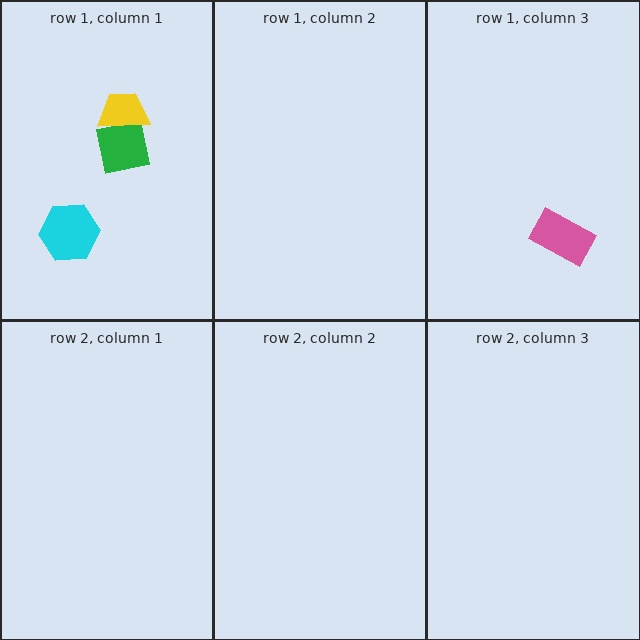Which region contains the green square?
The row 1, column 1 region.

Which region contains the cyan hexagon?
The row 1, column 1 region.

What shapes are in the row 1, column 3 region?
The pink rectangle.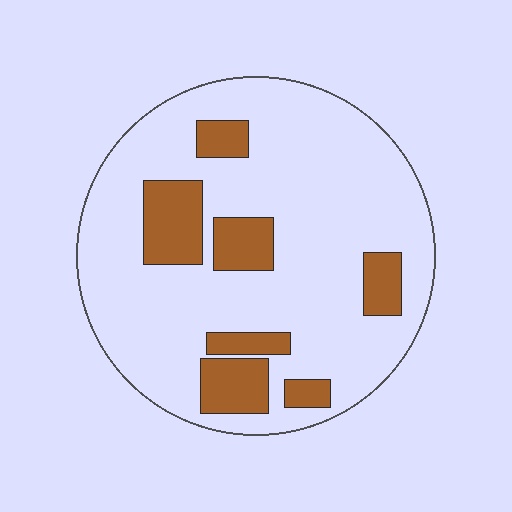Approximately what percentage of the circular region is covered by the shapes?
Approximately 20%.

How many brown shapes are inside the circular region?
7.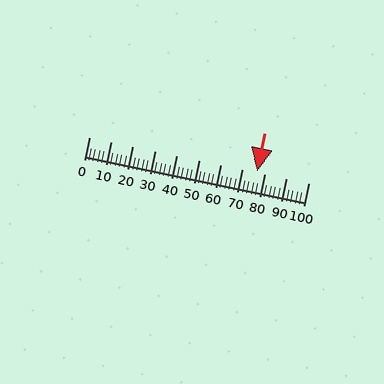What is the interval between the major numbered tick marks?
The major tick marks are spaced 10 units apart.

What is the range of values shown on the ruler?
The ruler shows values from 0 to 100.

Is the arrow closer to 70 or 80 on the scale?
The arrow is closer to 80.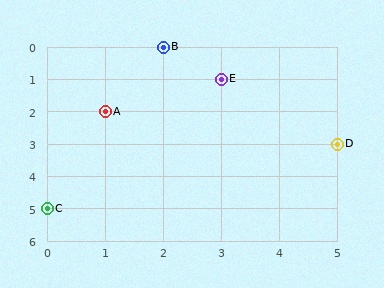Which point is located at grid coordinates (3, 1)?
Point E is at (3, 1).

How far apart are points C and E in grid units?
Points C and E are 3 columns and 4 rows apart (about 5.0 grid units diagonally).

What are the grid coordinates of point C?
Point C is at grid coordinates (0, 5).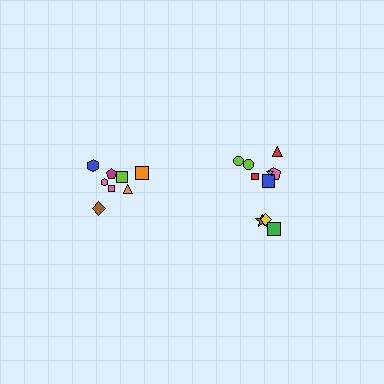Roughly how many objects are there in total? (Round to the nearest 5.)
Roughly 20 objects in total.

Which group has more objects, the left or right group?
The right group.